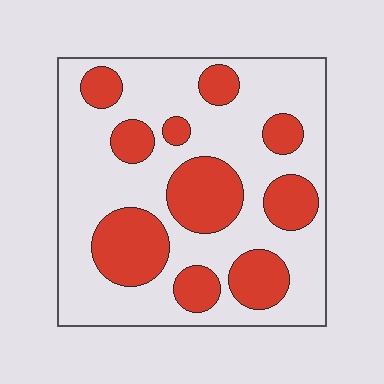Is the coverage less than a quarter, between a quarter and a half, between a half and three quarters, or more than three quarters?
Between a quarter and a half.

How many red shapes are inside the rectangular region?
10.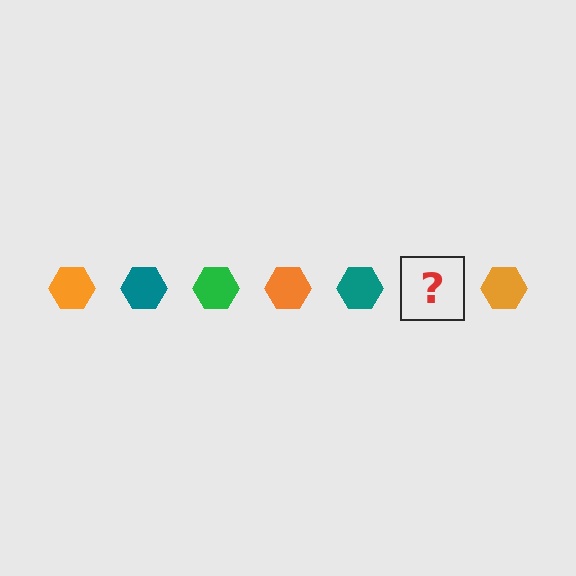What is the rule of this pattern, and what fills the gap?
The rule is that the pattern cycles through orange, teal, green hexagons. The gap should be filled with a green hexagon.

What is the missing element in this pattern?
The missing element is a green hexagon.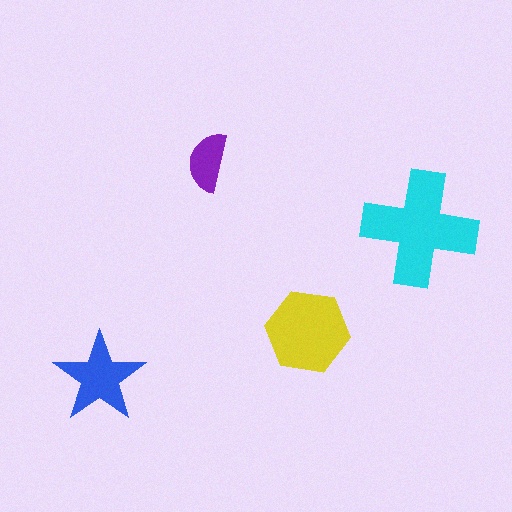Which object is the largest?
The cyan cross.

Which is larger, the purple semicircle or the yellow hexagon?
The yellow hexagon.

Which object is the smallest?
The purple semicircle.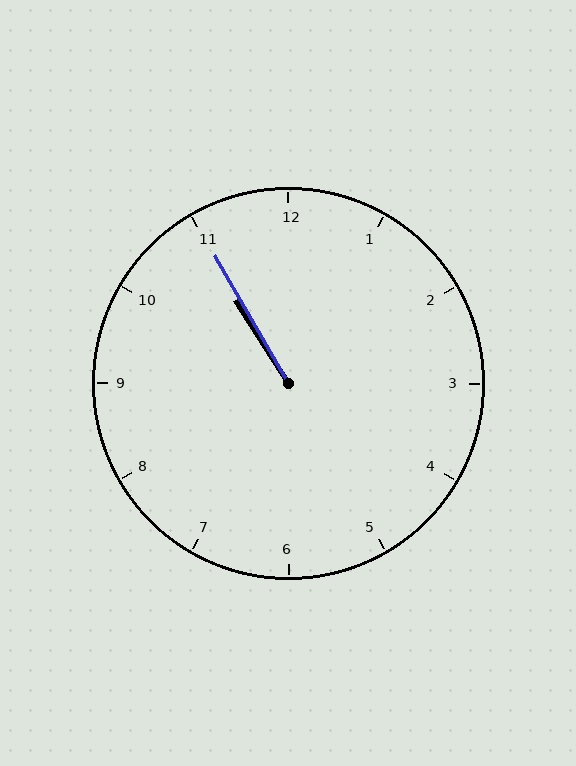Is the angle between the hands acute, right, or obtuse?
It is acute.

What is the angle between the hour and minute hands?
Approximately 2 degrees.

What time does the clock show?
10:55.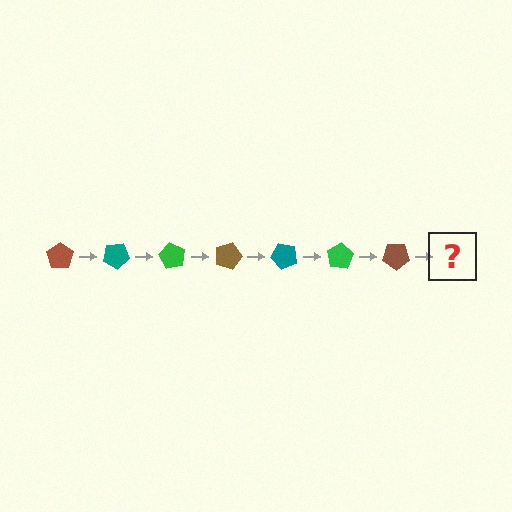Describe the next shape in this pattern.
It should be a teal pentagon, rotated 210 degrees from the start.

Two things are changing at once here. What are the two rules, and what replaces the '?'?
The two rules are that it rotates 30 degrees each step and the color cycles through brown, teal, and green. The '?' should be a teal pentagon, rotated 210 degrees from the start.